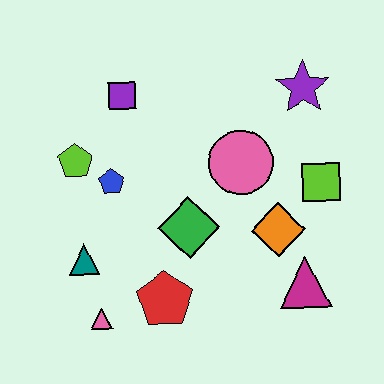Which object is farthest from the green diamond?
The purple star is farthest from the green diamond.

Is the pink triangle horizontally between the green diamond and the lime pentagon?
Yes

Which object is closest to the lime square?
The orange diamond is closest to the lime square.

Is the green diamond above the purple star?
No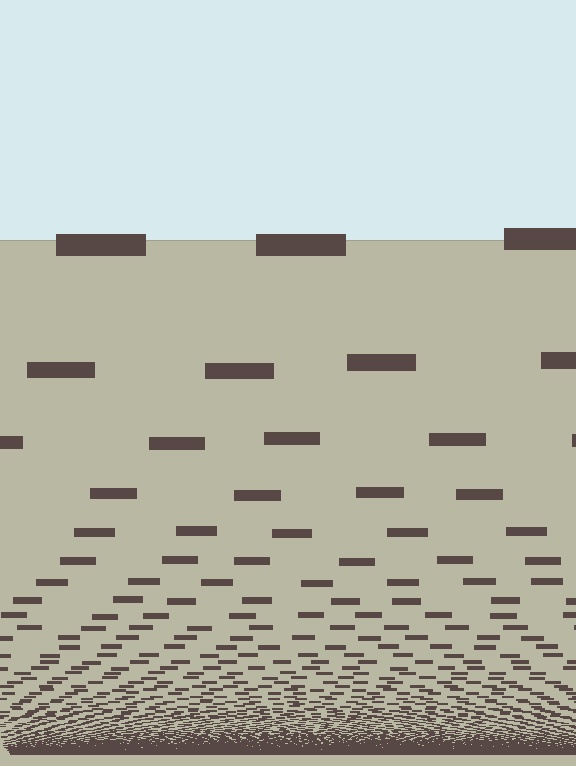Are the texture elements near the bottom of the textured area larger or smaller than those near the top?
Smaller. The gradient is inverted — elements near the bottom are smaller and denser.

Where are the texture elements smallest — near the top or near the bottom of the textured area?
Near the bottom.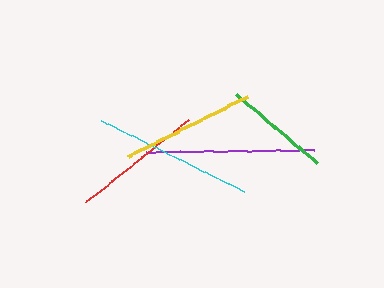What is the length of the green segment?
The green segment is approximately 106 pixels long.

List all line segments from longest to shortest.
From longest to shortest: purple, cyan, yellow, red, green.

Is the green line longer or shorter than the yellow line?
The yellow line is longer than the green line.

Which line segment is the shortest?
The green line is the shortest at approximately 106 pixels.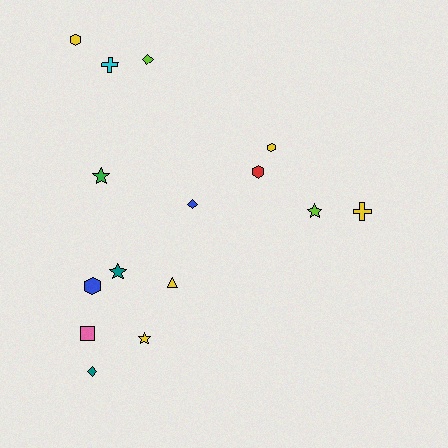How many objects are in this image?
There are 15 objects.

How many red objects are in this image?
There is 1 red object.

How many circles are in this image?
There are no circles.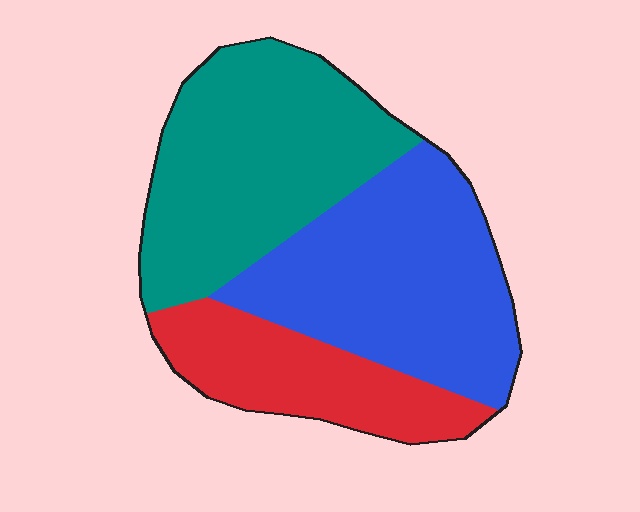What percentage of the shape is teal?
Teal covers roughly 40% of the shape.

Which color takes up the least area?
Red, at roughly 20%.